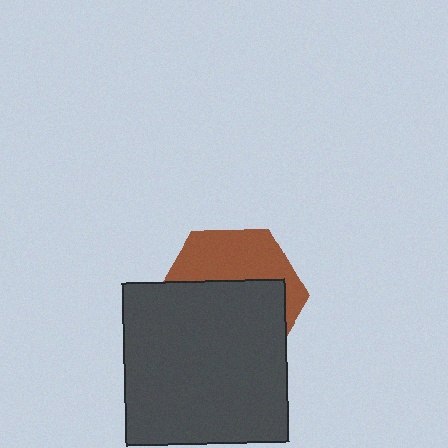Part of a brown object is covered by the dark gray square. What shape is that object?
It is a hexagon.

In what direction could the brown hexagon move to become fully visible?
The brown hexagon could move up. That would shift it out from behind the dark gray square entirely.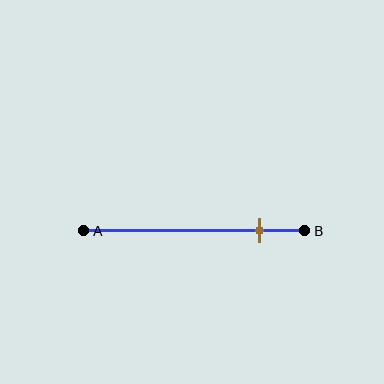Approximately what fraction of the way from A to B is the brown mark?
The brown mark is approximately 80% of the way from A to B.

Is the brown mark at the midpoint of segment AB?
No, the mark is at about 80% from A, not at the 50% midpoint.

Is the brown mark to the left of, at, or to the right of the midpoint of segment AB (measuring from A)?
The brown mark is to the right of the midpoint of segment AB.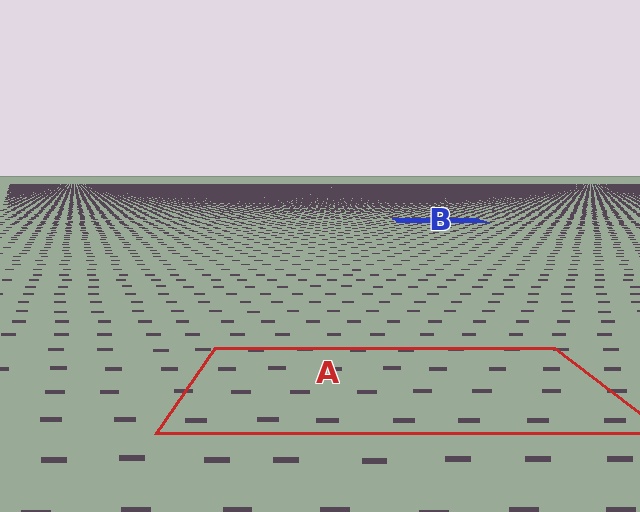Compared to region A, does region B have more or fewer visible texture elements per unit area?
Region B has more texture elements per unit area — they are packed more densely because it is farther away.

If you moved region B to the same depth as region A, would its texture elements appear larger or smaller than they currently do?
They would appear larger. At a closer depth, the same texture elements are projected at a bigger on-screen size.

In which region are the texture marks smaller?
The texture marks are smaller in region B, because it is farther away.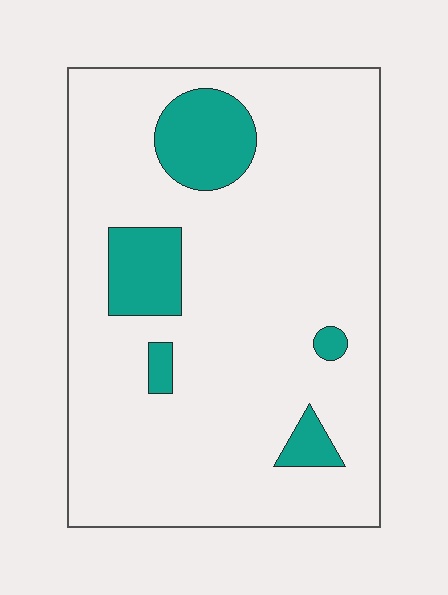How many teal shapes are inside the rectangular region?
5.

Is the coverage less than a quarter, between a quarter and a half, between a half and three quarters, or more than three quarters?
Less than a quarter.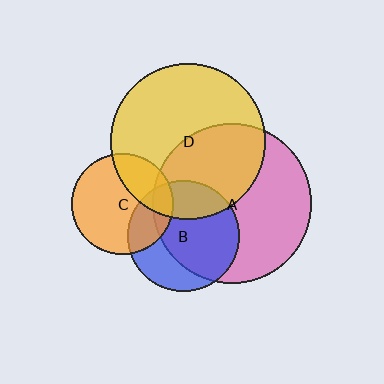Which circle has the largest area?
Circle A (pink).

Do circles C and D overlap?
Yes.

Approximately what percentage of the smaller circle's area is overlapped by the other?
Approximately 30%.